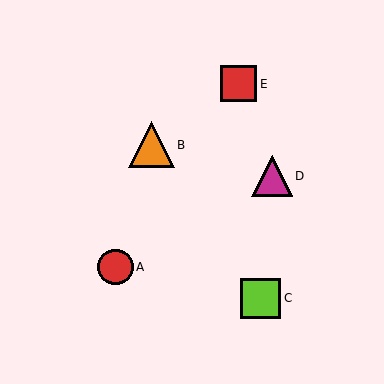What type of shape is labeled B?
Shape B is an orange triangle.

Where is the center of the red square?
The center of the red square is at (239, 84).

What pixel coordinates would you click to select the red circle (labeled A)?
Click at (116, 267) to select the red circle A.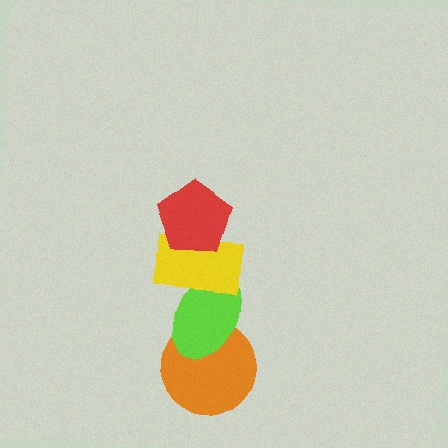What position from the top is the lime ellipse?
The lime ellipse is 3rd from the top.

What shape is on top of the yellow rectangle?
The red pentagon is on top of the yellow rectangle.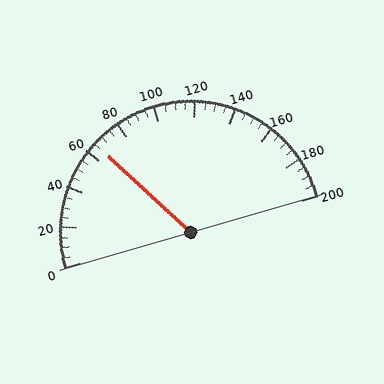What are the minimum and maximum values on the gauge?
The gauge ranges from 0 to 200.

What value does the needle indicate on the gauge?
The needle indicates approximately 65.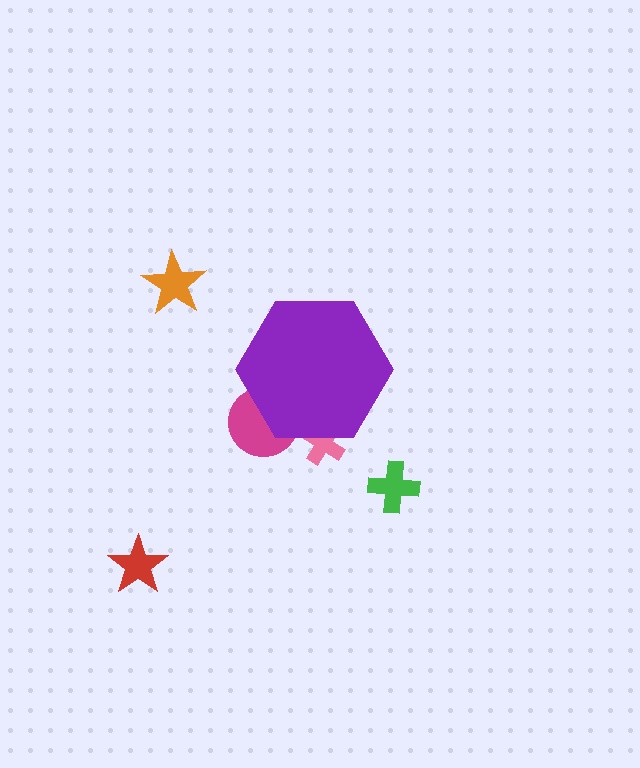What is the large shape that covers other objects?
A purple hexagon.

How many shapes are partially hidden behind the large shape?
2 shapes are partially hidden.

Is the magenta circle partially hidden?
Yes, the magenta circle is partially hidden behind the purple hexagon.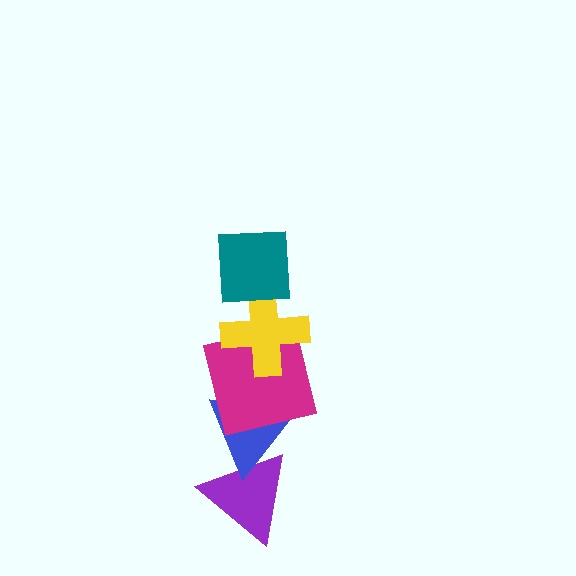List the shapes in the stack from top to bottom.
From top to bottom: the teal square, the yellow cross, the magenta square, the blue triangle, the purple triangle.